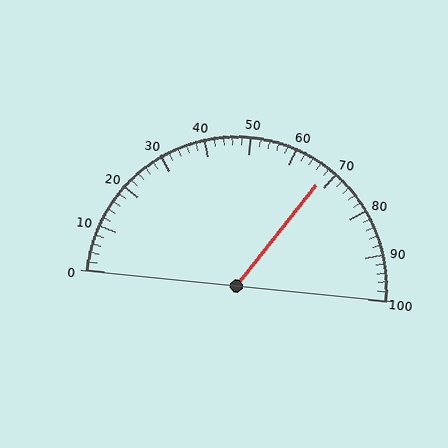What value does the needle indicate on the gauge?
The needle indicates approximately 68.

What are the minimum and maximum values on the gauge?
The gauge ranges from 0 to 100.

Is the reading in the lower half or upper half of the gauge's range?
The reading is in the upper half of the range (0 to 100).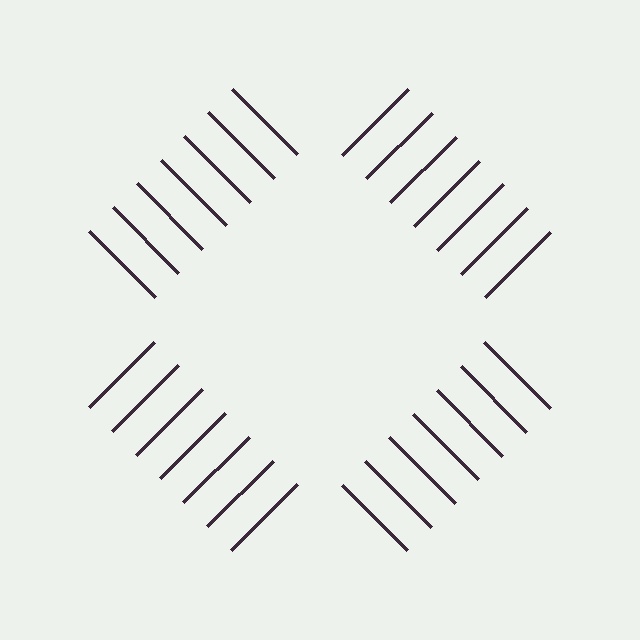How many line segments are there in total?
28 — 7 along each of the 4 edges.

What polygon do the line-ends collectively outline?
An illusory square — the line segments terminate on its edges but no continuous stroke is drawn.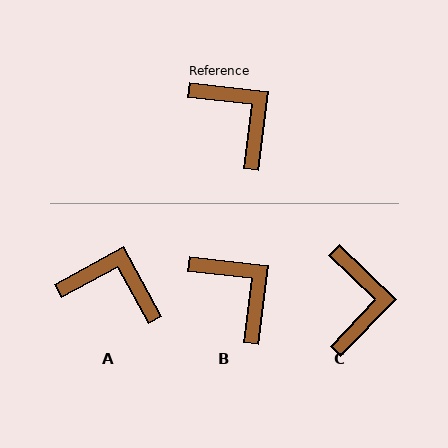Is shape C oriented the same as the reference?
No, it is off by about 37 degrees.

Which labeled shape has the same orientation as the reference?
B.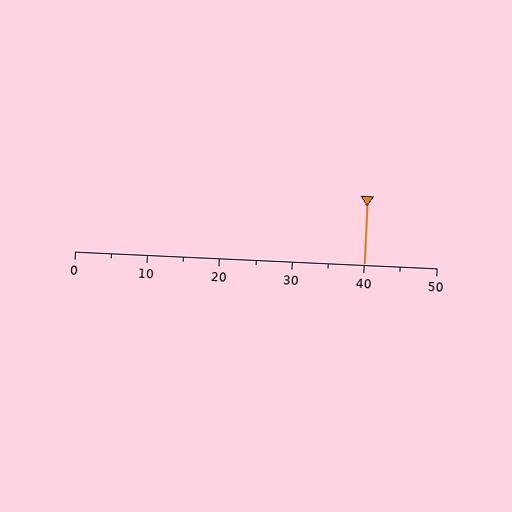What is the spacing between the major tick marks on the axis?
The major ticks are spaced 10 apart.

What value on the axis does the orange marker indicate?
The marker indicates approximately 40.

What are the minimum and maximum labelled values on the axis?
The axis runs from 0 to 50.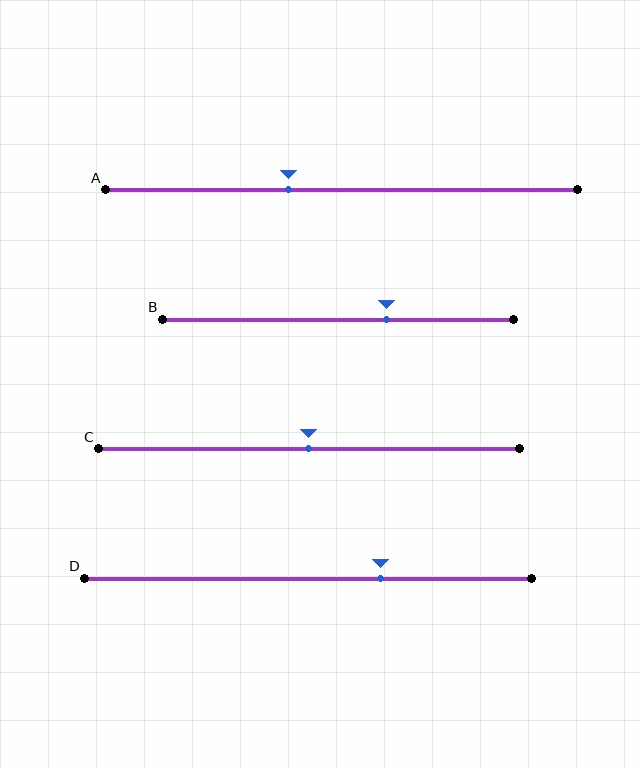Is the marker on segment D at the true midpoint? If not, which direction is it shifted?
No, the marker on segment D is shifted to the right by about 16% of the segment length.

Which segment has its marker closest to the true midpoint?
Segment C has its marker closest to the true midpoint.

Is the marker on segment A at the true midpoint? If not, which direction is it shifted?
No, the marker on segment A is shifted to the left by about 11% of the segment length.